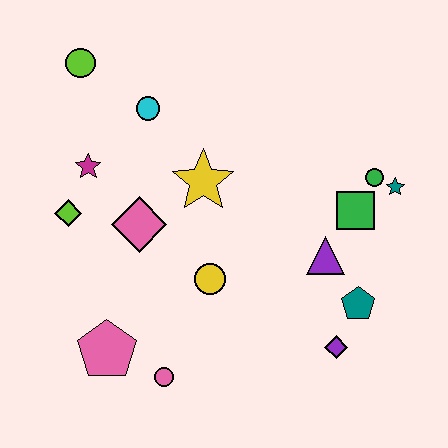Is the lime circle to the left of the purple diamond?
Yes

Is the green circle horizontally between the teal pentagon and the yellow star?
No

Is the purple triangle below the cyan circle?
Yes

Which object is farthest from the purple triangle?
The lime circle is farthest from the purple triangle.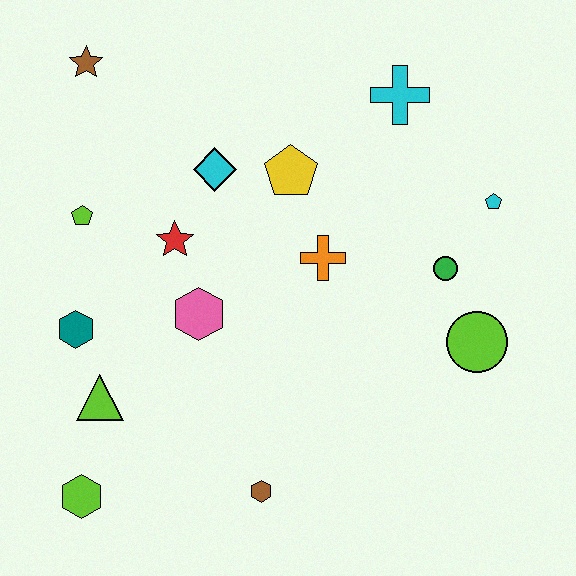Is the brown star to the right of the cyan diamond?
No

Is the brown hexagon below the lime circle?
Yes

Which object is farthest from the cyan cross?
The lime hexagon is farthest from the cyan cross.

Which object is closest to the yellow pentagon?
The cyan diamond is closest to the yellow pentagon.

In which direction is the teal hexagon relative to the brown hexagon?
The teal hexagon is to the left of the brown hexagon.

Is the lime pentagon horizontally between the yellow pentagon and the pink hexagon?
No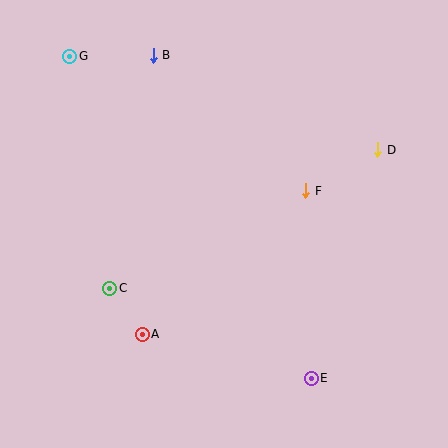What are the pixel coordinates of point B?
Point B is at (153, 55).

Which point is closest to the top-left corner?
Point G is closest to the top-left corner.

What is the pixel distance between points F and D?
The distance between F and D is 83 pixels.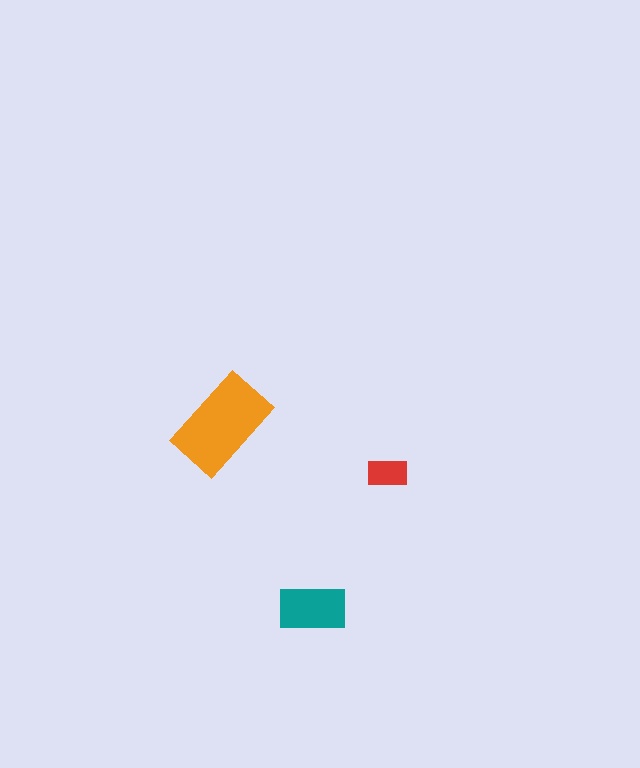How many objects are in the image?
There are 3 objects in the image.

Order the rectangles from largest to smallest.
the orange one, the teal one, the red one.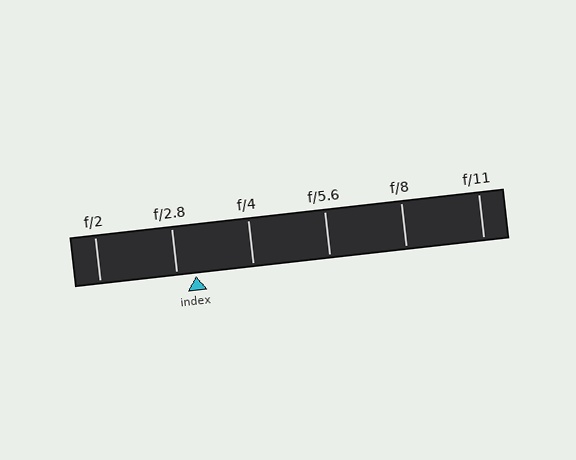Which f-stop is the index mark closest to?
The index mark is closest to f/2.8.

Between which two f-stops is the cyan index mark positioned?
The index mark is between f/2.8 and f/4.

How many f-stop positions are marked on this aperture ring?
There are 6 f-stop positions marked.